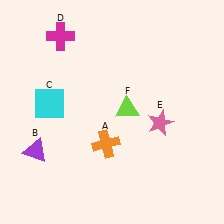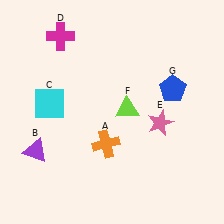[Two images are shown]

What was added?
A blue pentagon (G) was added in Image 2.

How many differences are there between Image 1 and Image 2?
There is 1 difference between the two images.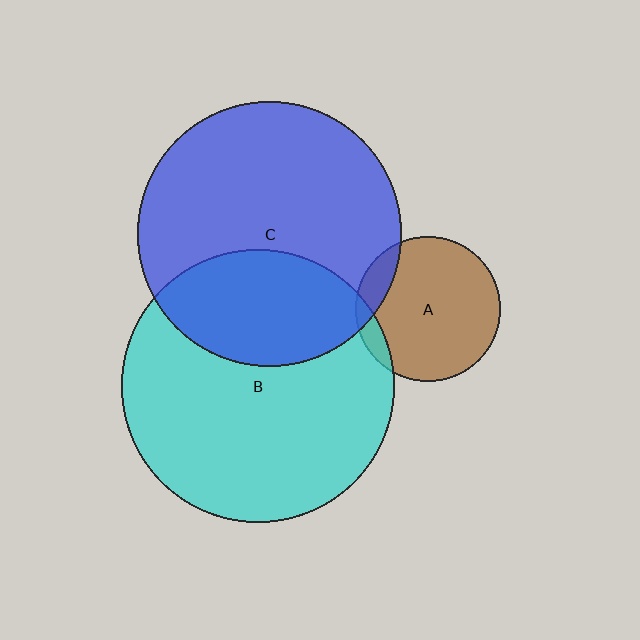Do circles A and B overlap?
Yes.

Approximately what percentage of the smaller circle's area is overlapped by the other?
Approximately 10%.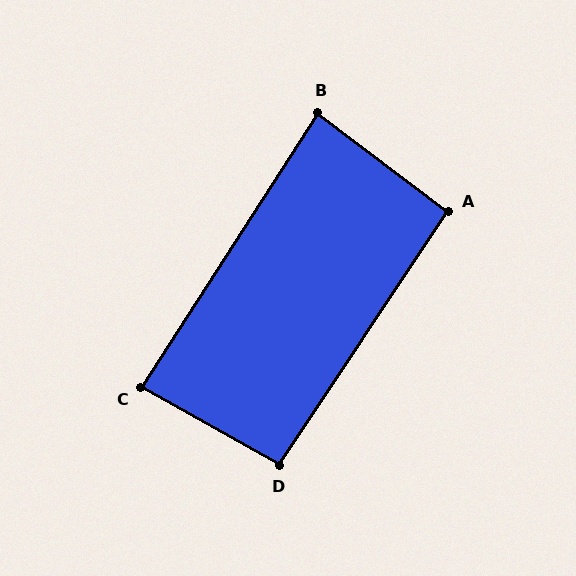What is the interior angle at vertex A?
Approximately 93 degrees (approximately right).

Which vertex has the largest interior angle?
D, at approximately 94 degrees.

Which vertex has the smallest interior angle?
B, at approximately 86 degrees.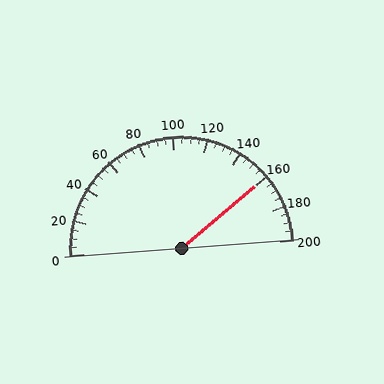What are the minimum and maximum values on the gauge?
The gauge ranges from 0 to 200.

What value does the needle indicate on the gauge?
The needle indicates approximately 160.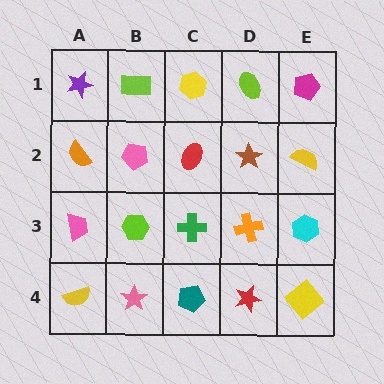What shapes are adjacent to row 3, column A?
An orange semicircle (row 2, column A), a yellow semicircle (row 4, column A), a lime hexagon (row 3, column B).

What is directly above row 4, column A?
A pink trapezoid.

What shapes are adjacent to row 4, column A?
A pink trapezoid (row 3, column A), a pink star (row 4, column B).